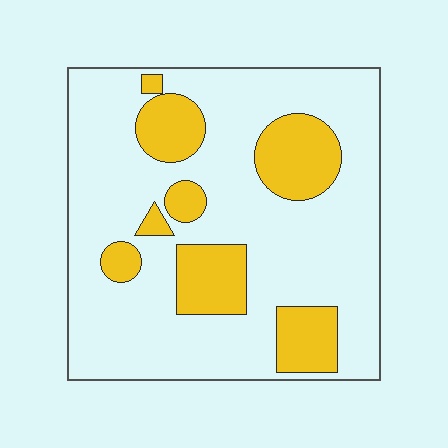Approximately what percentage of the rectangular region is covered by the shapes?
Approximately 25%.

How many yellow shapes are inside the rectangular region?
8.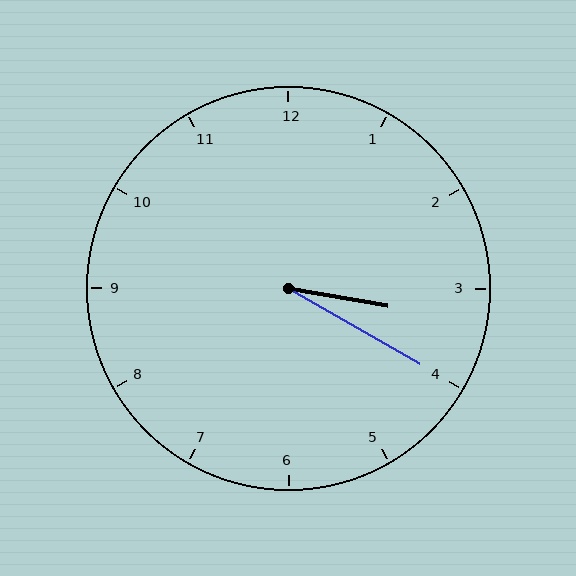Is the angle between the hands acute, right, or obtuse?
It is acute.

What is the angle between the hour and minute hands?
Approximately 20 degrees.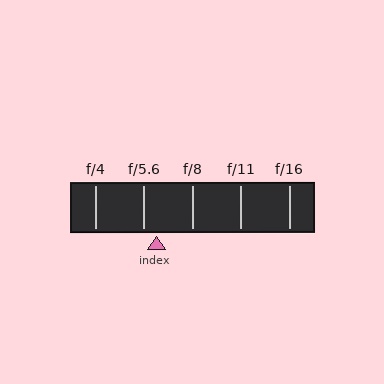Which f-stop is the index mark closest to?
The index mark is closest to f/5.6.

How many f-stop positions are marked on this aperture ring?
There are 5 f-stop positions marked.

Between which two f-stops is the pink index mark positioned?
The index mark is between f/5.6 and f/8.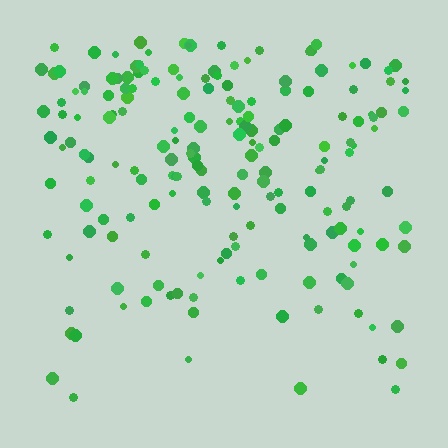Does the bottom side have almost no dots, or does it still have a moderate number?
Still a moderate number, just noticeably fewer than the top.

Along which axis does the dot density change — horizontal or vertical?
Vertical.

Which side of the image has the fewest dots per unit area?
The bottom.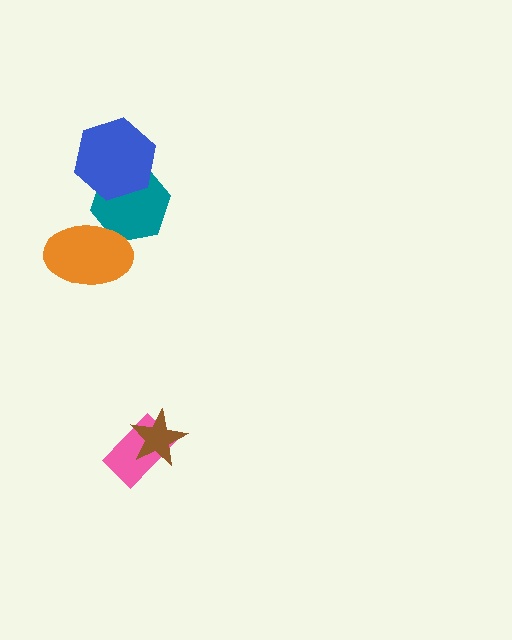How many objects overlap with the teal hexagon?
2 objects overlap with the teal hexagon.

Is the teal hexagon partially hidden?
Yes, it is partially covered by another shape.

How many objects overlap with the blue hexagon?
1 object overlaps with the blue hexagon.